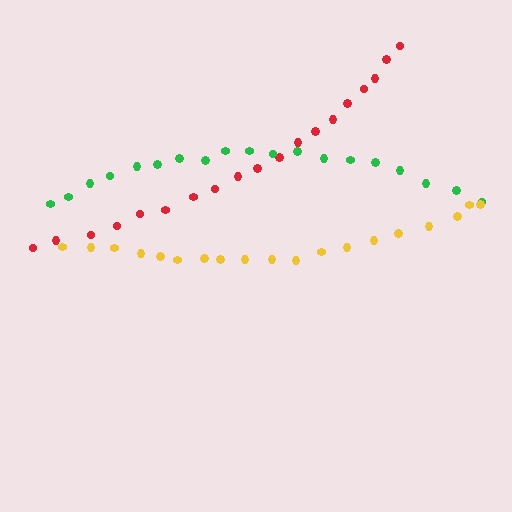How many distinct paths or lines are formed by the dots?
There are 3 distinct paths.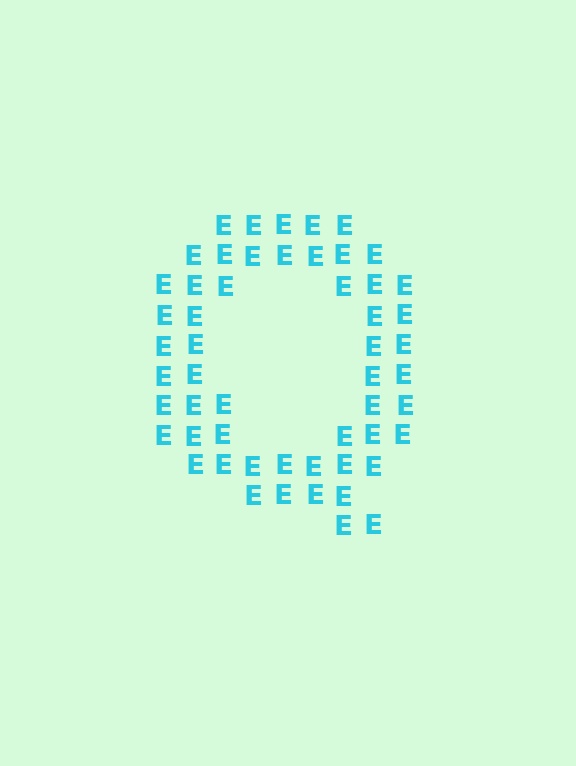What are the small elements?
The small elements are letter E's.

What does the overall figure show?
The overall figure shows the letter Q.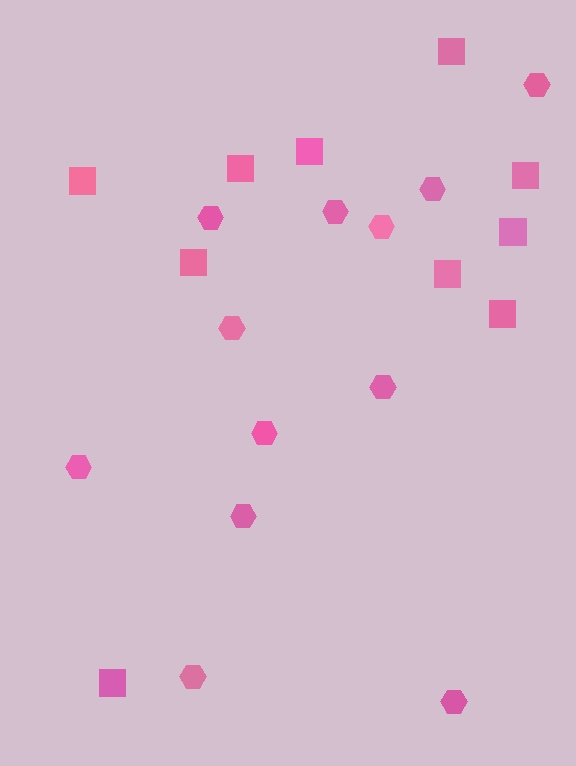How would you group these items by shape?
There are 2 groups: one group of squares (10) and one group of hexagons (12).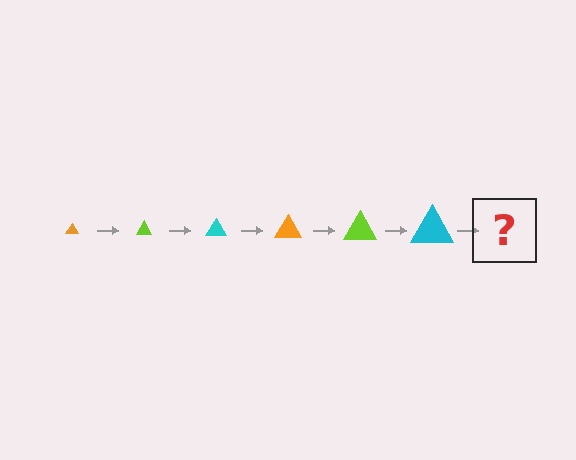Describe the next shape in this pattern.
It should be an orange triangle, larger than the previous one.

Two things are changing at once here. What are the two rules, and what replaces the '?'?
The two rules are that the triangle grows larger each step and the color cycles through orange, lime, and cyan. The '?' should be an orange triangle, larger than the previous one.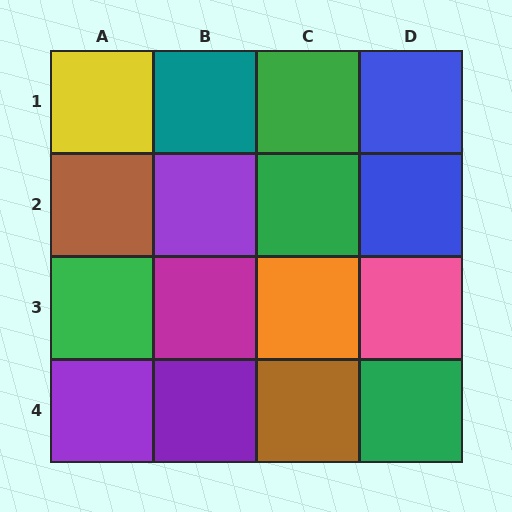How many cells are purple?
3 cells are purple.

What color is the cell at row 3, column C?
Orange.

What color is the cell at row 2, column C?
Green.